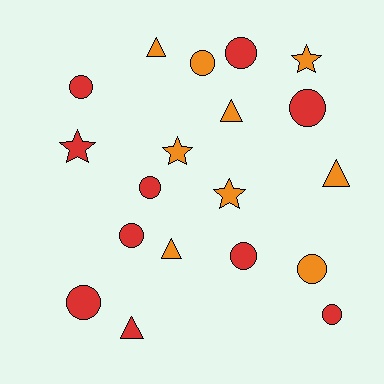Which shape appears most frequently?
Circle, with 10 objects.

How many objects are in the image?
There are 19 objects.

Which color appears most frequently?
Red, with 10 objects.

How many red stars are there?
There is 1 red star.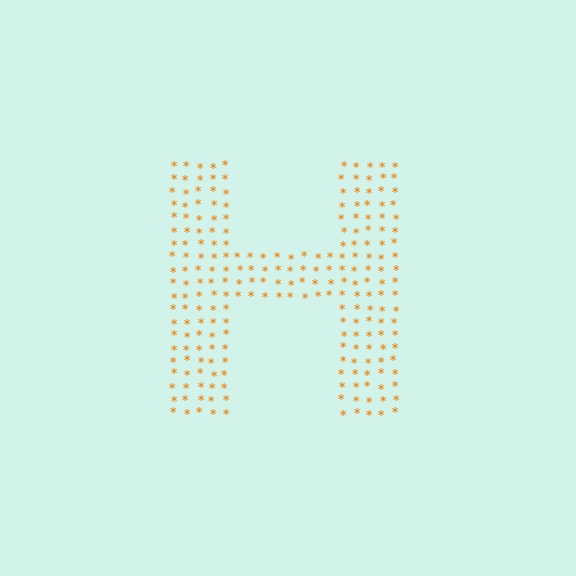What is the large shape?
The large shape is the letter H.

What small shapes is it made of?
It is made of small asterisks.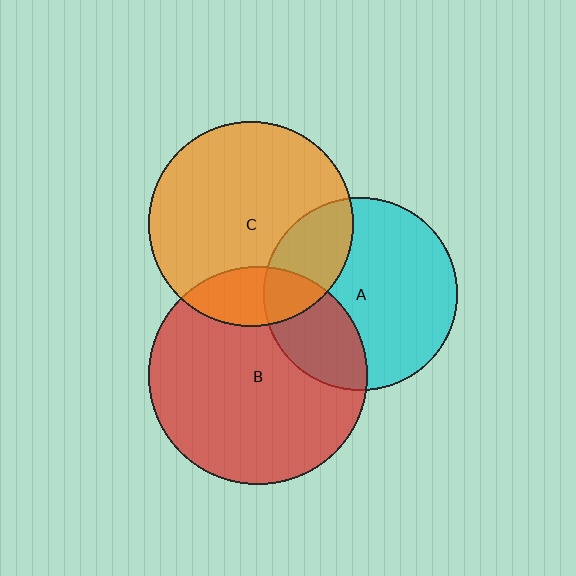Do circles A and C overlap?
Yes.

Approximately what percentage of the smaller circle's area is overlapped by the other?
Approximately 25%.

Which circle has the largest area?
Circle B (red).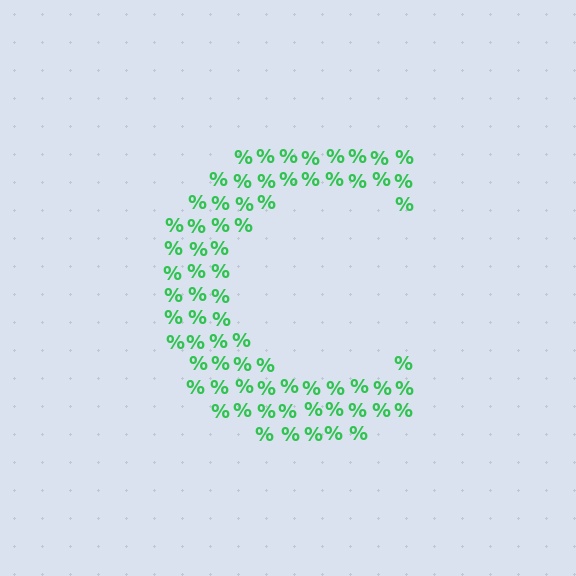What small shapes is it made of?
It is made of small percent signs.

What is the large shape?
The large shape is the letter C.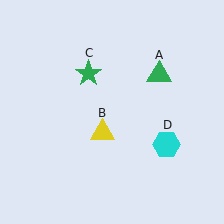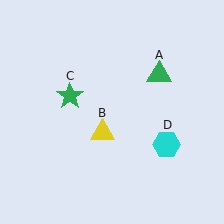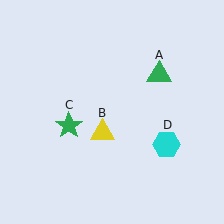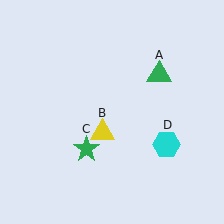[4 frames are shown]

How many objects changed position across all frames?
1 object changed position: green star (object C).